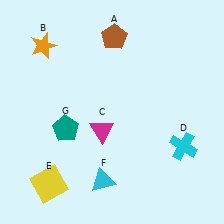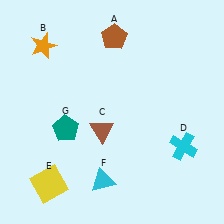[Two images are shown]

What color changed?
The triangle (C) changed from magenta in Image 1 to brown in Image 2.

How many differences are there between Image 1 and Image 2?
There is 1 difference between the two images.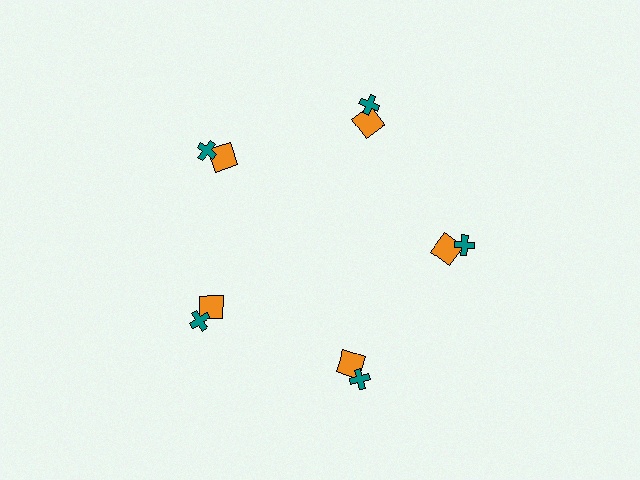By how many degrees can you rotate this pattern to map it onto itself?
The pattern maps onto itself every 72 degrees of rotation.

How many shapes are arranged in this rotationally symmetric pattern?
There are 10 shapes, arranged in 5 groups of 2.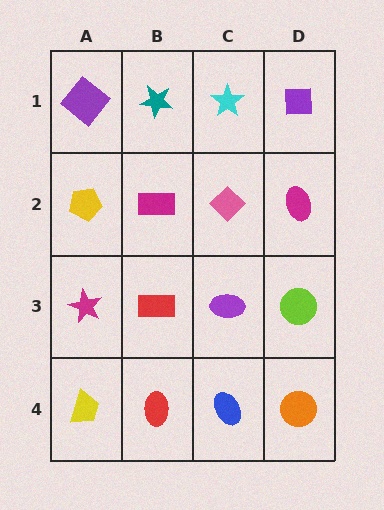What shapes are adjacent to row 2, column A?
A purple diamond (row 1, column A), a magenta star (row 3, column A), a magenta rectangle (row 2, column B).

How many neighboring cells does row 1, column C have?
3.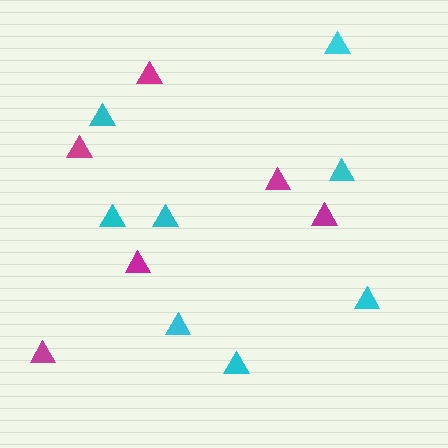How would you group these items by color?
There are 2 groups: one group of magenta triangles (6) and one group of cyan triangles (8).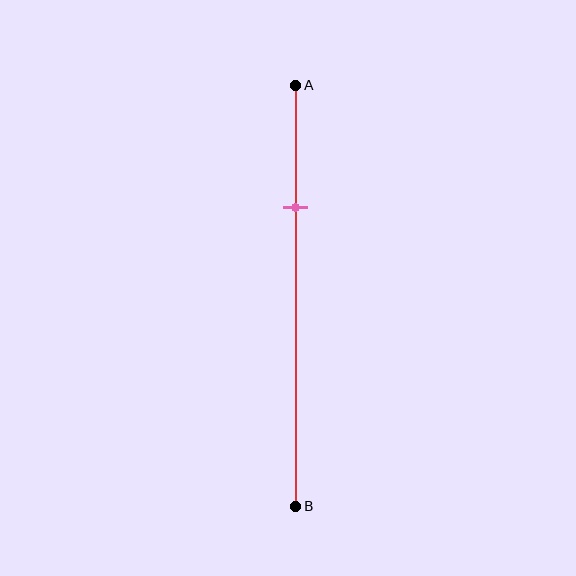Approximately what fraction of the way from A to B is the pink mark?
The pink mark is approximately 30% of the way from A to B.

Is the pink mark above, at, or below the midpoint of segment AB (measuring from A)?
The pink mark is above the midpoint of segment AB.